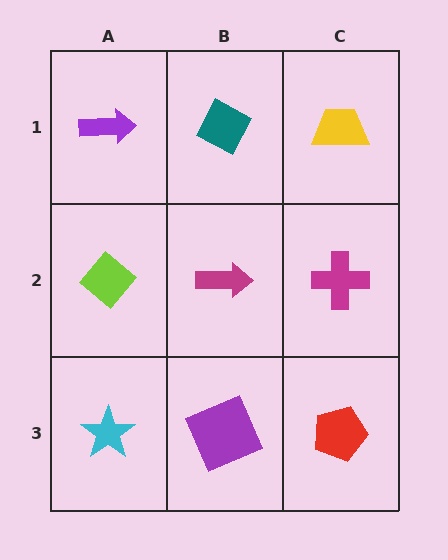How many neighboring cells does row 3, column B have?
3.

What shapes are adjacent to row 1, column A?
A lime diamond (row 2, column A), a teal diamond (row 1, column B).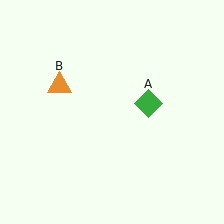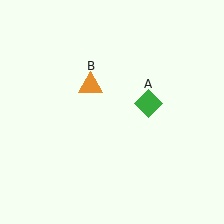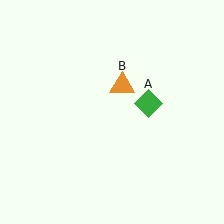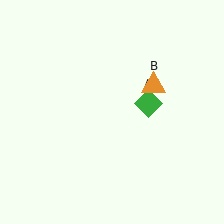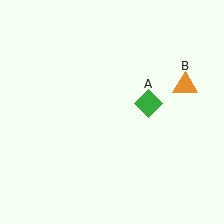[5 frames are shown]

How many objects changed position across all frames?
1 object changed position: orange triangle (object B).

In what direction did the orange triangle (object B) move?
The orange triangle (object B) moved right.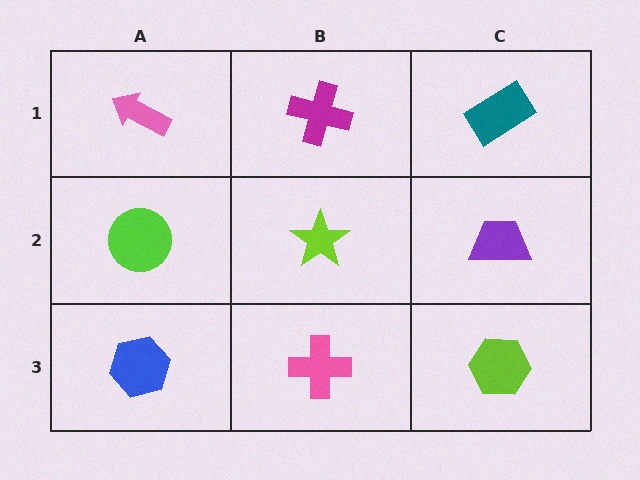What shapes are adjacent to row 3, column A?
A lime circle (row 2, column A), a pink cross (row 3, column B).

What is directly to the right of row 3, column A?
A pink cross.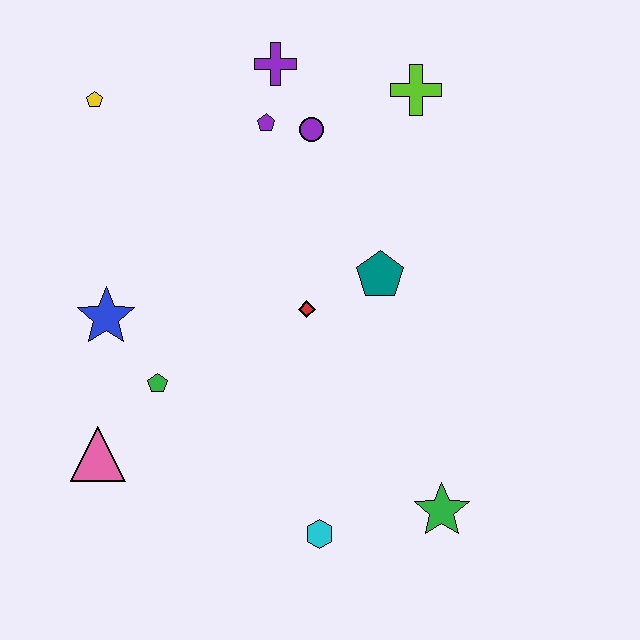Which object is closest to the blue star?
The green pentagon is closest to the blue star.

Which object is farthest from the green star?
The yellow pentagon is farthest from the green star.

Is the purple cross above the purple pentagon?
Yes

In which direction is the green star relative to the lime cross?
The green star is below the lime cross.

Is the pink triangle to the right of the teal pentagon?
No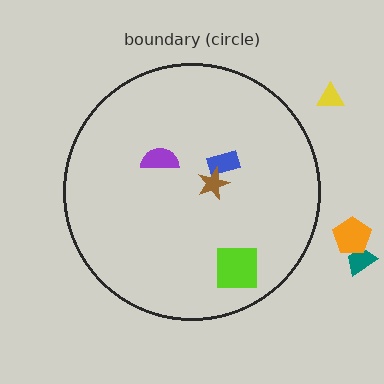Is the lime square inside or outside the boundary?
Inside.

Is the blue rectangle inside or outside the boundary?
Inside.